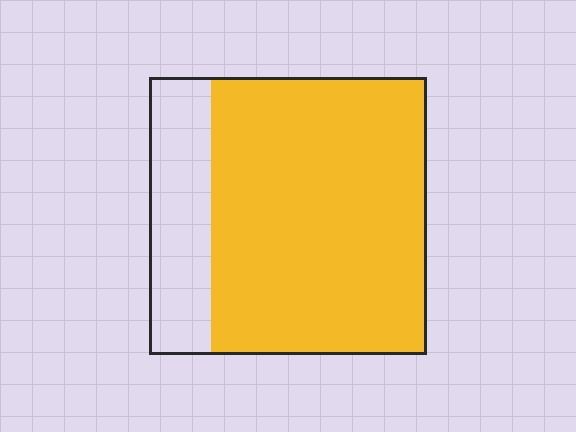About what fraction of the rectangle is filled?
About four fifths (4/5).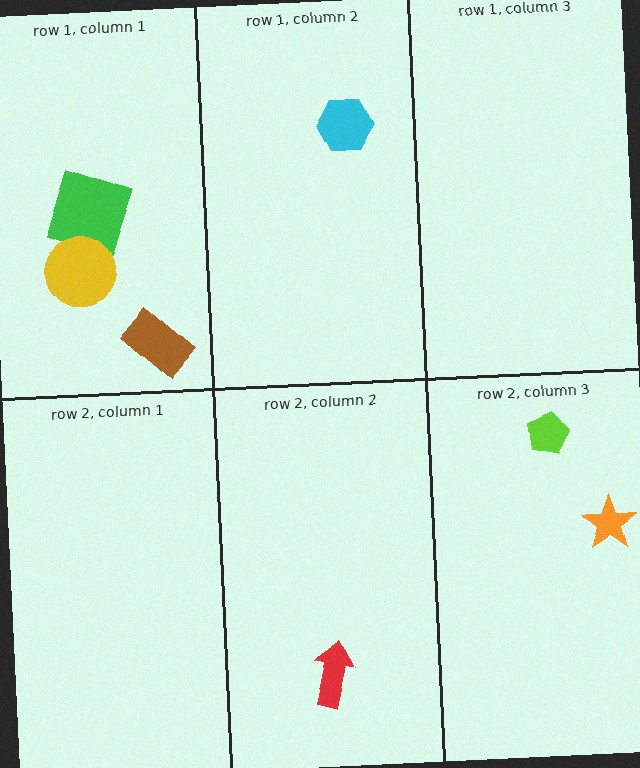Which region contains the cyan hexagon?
The row 1, column 2 region.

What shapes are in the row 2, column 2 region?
The red arrow.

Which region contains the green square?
The row 1, column 1 region.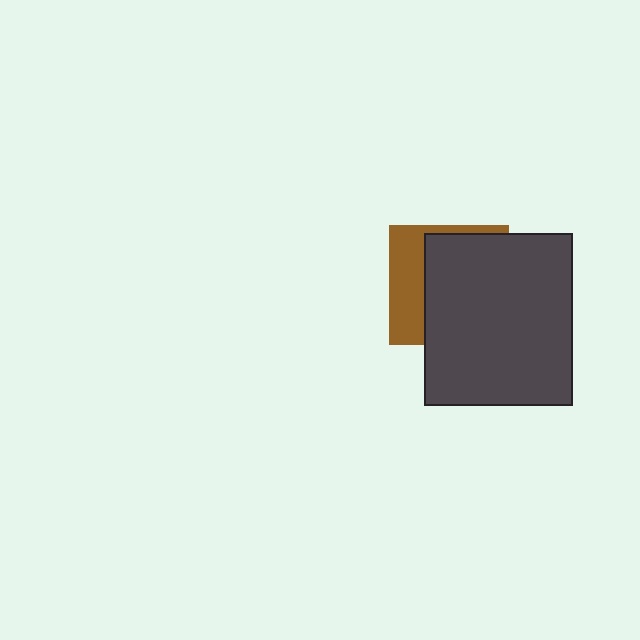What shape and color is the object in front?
The object in front is a dark gray rectangle.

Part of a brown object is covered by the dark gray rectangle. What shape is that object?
It is a square.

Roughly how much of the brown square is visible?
A small part of it is visible (roughly 33%).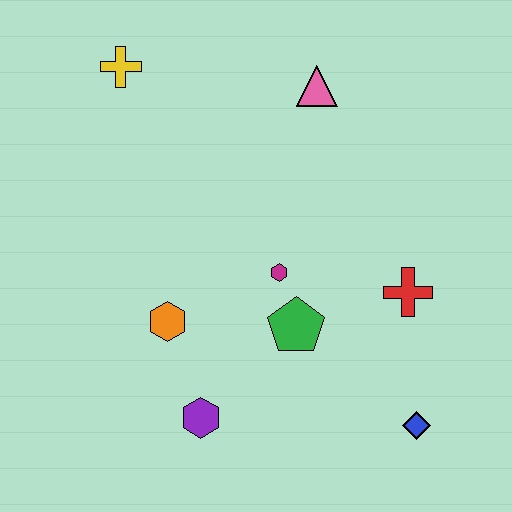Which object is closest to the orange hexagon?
The purple hexagon is closest to the orange hexagon.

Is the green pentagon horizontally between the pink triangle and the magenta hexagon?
Yes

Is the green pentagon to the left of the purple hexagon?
No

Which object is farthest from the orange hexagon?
The pink triangle is farthest from the orange hexagon.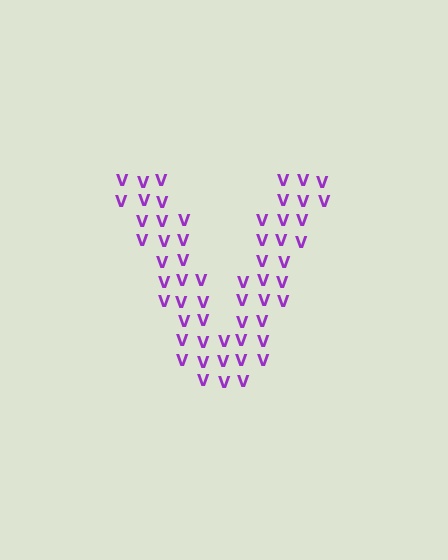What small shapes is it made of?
It is made of small letter V's.